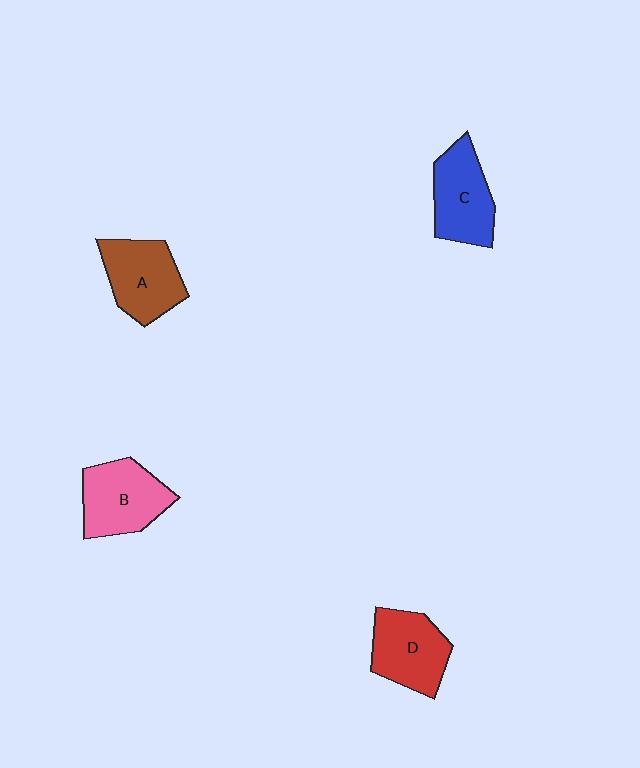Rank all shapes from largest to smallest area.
From largest to smallest: B (pink), D (red), A (brown), C (blue).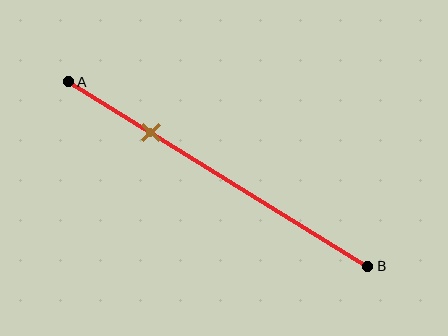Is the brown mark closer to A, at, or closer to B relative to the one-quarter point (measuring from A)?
The brown mark is approximately at the one-quarter point of segment AB.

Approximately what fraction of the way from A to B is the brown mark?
The brown mark is approximately 30% of the way from A to B.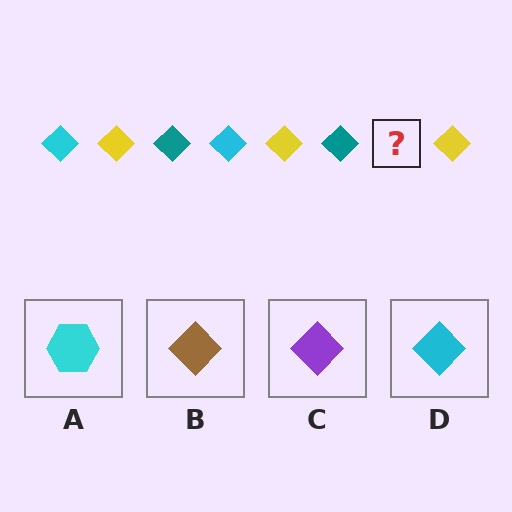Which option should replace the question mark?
Option D.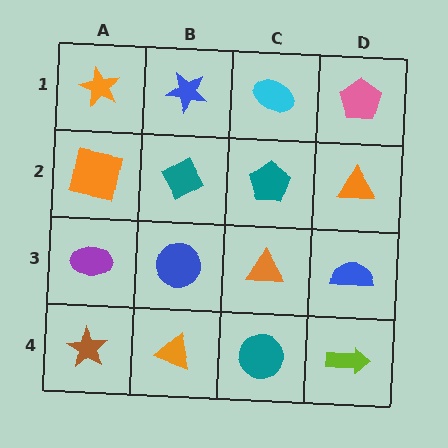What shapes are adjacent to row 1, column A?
An orange square (row 2, column A), a blue star (row 1, column B).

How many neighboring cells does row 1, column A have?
2.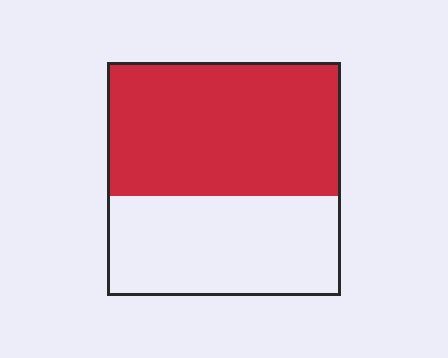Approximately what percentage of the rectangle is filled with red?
Approximately 55%.